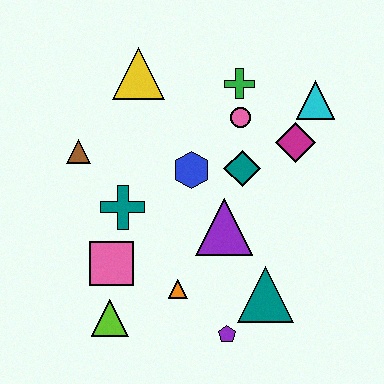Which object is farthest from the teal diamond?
The lime triangle is farthest from the teal diamond.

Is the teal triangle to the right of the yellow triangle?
Yes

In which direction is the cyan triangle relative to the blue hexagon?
The cyan triangle is to the right of the blue hexagon.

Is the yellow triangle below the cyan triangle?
No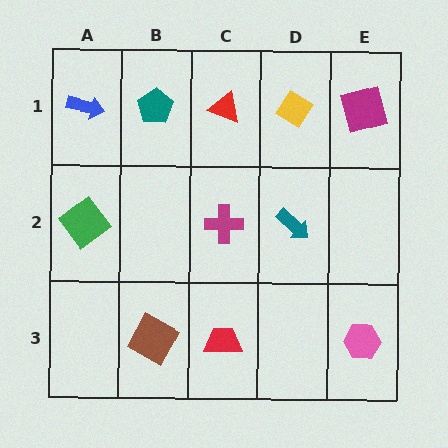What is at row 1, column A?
A blue arrow.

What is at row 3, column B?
A brown square.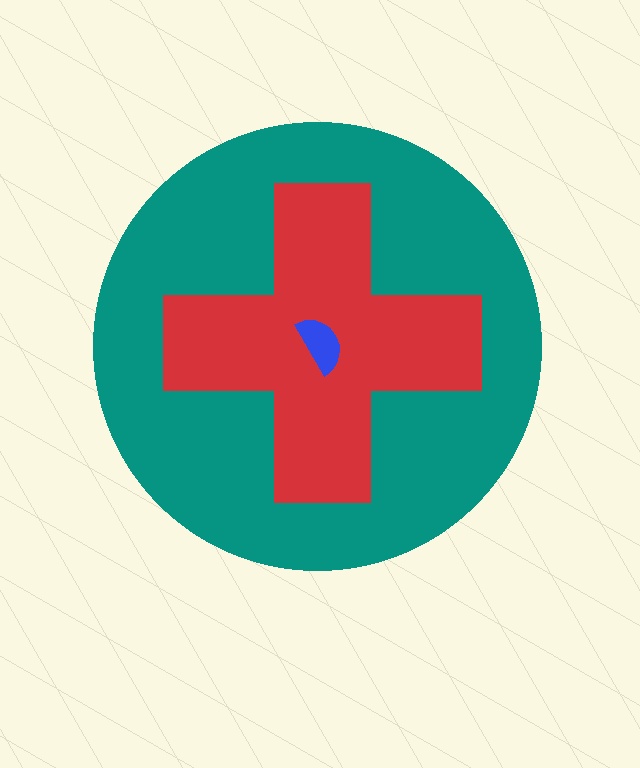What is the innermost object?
The blue semicircle.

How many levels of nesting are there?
3.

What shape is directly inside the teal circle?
The red cross.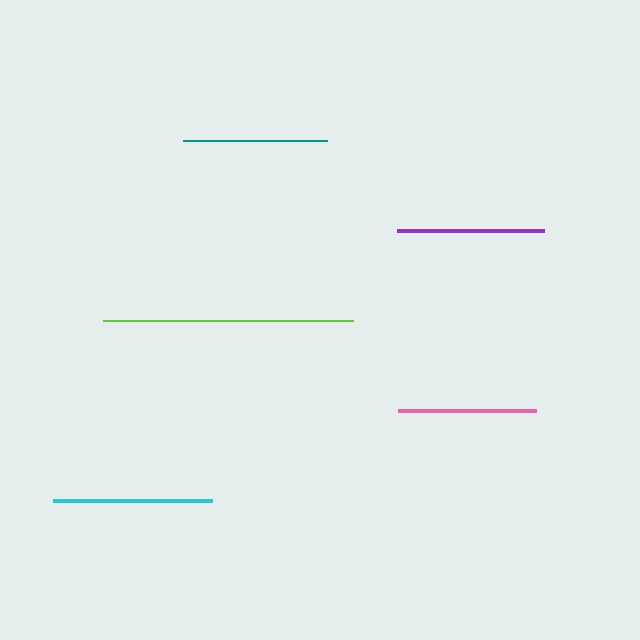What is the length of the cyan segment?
The cyan segment is approximately 159 pixels long.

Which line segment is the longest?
The lime line is the longest at approximately 249 pixels.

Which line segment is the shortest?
The pink line is the shortest at approximately 138 pixels.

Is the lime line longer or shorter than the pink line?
The lime line is longer than the pink line.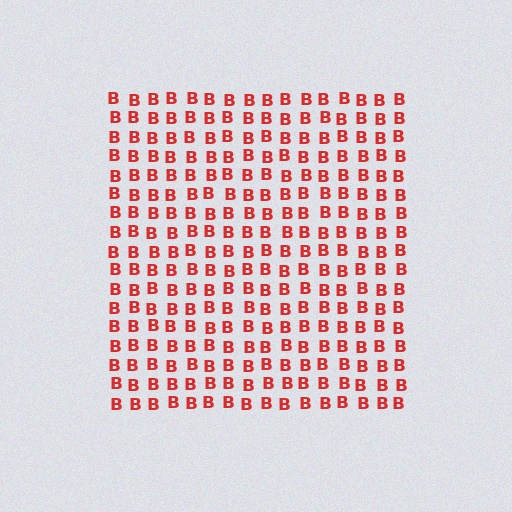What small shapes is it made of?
It is made of small letter B's.